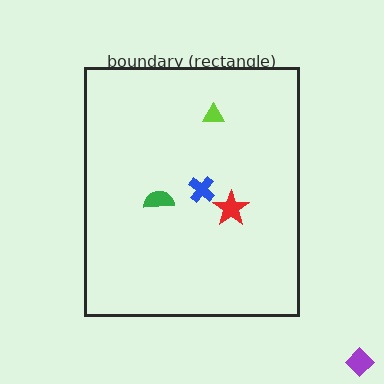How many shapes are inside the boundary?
4 inside, 1 outside.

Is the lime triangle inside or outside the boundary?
Inside.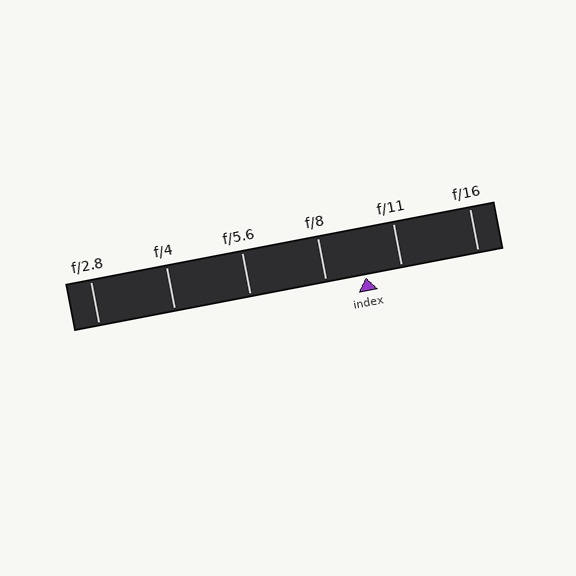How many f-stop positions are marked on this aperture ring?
There are 6 f-stop positions marked.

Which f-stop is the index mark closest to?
The index mark is closest to f/11.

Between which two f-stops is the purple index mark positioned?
The index mark is between f/8 and f/11.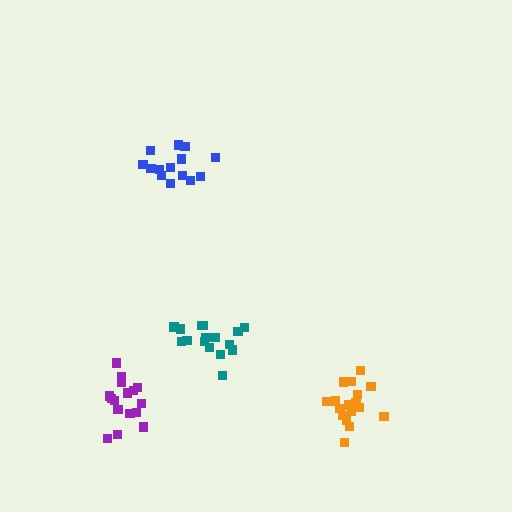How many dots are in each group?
Group 1: 16 dots, Group 2: 17 dots, Group 3: 16 dots, Group 4: 14 dots (63 total).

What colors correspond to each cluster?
The clusters are colored: purple, orange, teal, blue.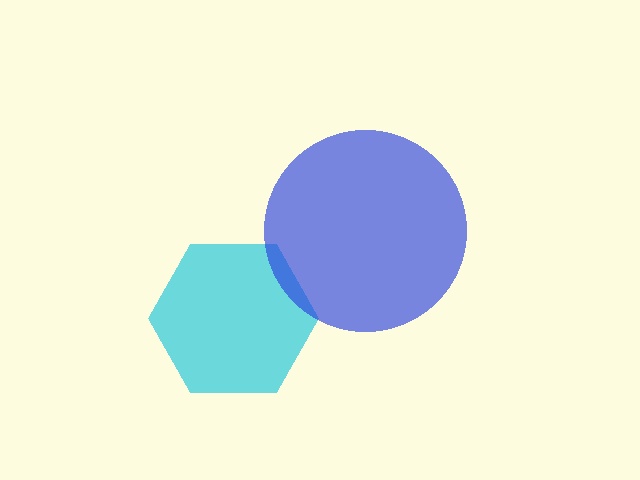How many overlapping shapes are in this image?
There are 2 overlapping shapes in the image.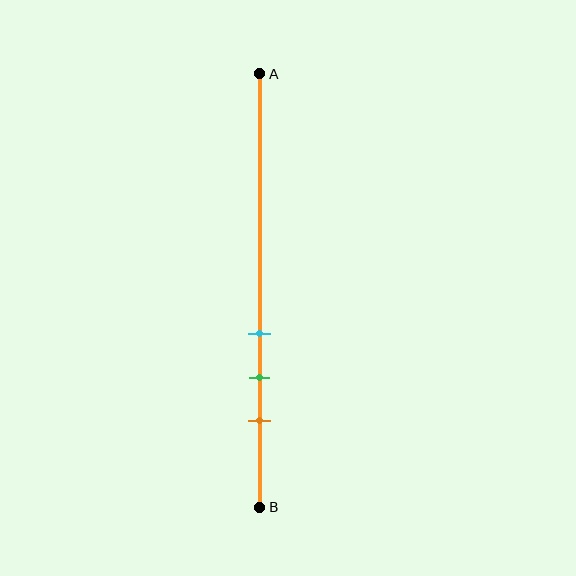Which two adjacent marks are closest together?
The cyan and green marks are the closest adjacent pair.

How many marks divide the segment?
There are 3 marks dividing the segment.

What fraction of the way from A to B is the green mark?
The green mark is approximately 70% (0.7) of the way from A to B.